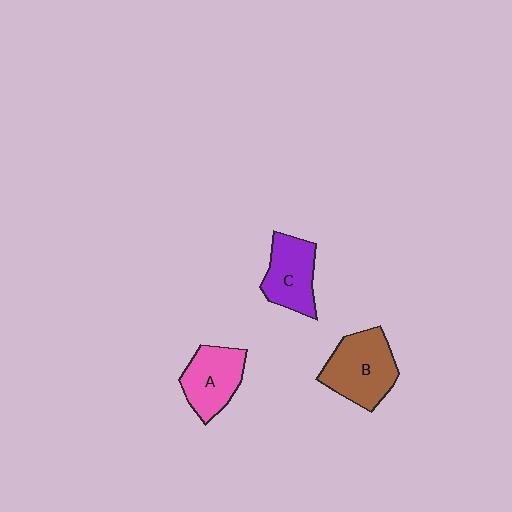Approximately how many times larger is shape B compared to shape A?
Approximately 1.3 times.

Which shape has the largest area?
Shape B (brown).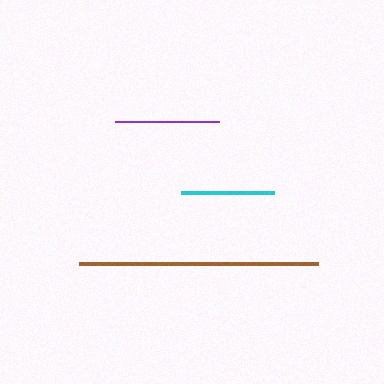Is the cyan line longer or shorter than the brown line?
The brown line is longer than the cyan line.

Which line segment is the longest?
The brown line is the longest at approximately 239 pixels.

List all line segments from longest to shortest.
From longest to shortest: brown, purple, cyan.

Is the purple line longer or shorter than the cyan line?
The purple line is longer than the cyan line.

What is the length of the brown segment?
The brown segment is approximately 239 pixels long.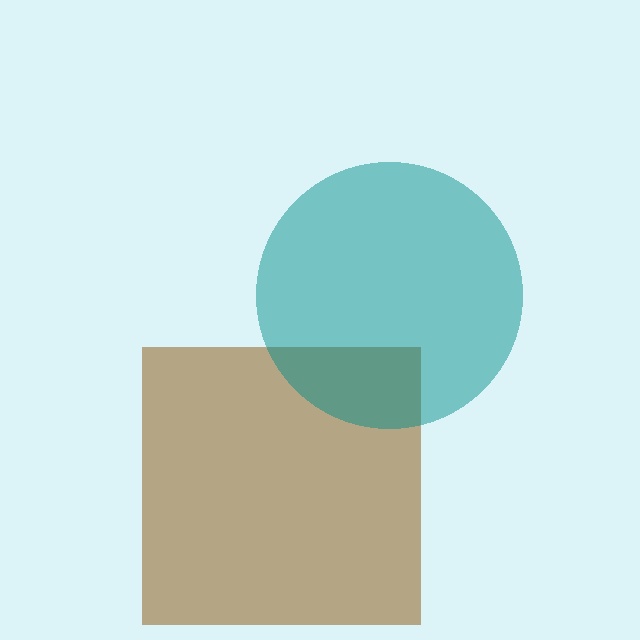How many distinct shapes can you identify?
There are 2 distinct shapes: a brown square, a teal circle.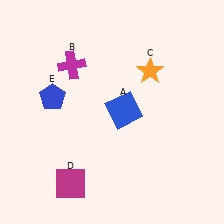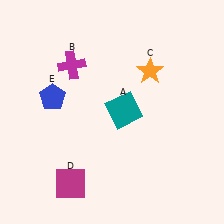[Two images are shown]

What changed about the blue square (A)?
In Image 1, A is blue. In Image 2, it changed to teal.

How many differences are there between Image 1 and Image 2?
There is 1 difference between the two images.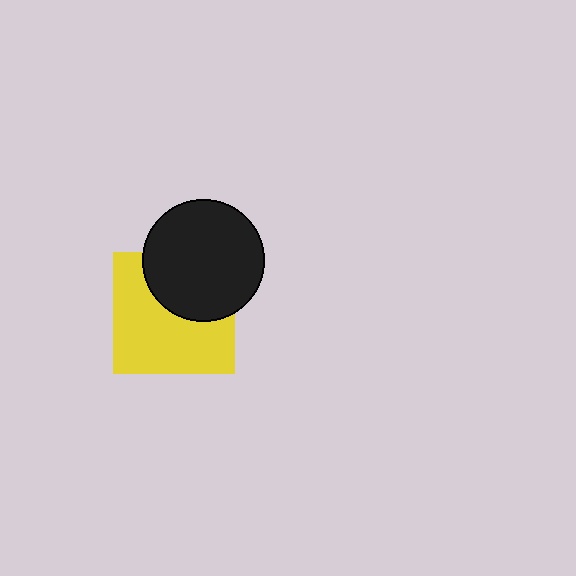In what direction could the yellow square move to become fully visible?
The yellow square could move down. That would shift it out from behind the black circle entirely.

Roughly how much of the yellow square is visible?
About half of it is visible (roughly 62%).